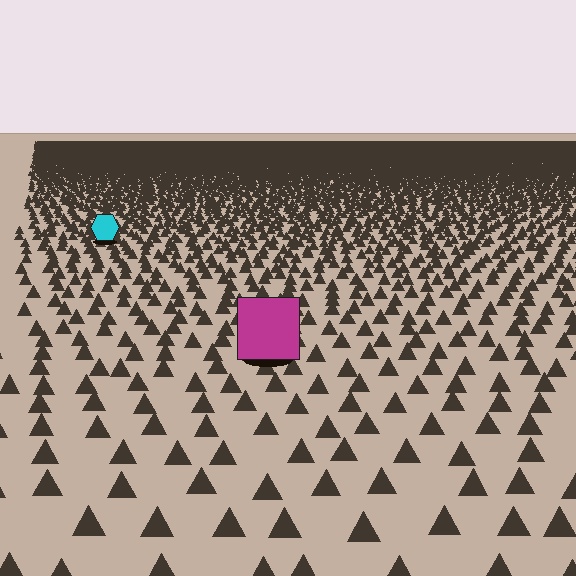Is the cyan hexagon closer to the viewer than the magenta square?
No. The magenta square is closer — you can tell from the texture gradient: the ground texture is coarser near it.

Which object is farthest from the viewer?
The cyan hexagon is farthest from the viewer. It appears smaller and the ground texture around it is denser.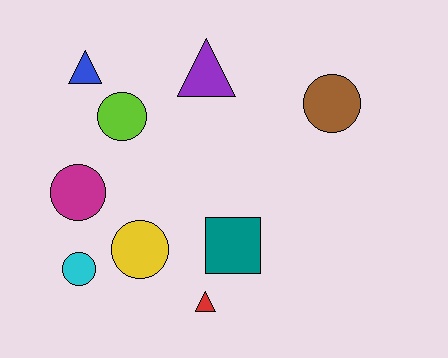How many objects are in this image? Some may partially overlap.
There are 9 objects.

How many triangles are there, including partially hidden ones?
There are 3 triangles.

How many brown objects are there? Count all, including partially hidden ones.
There is 1 brown object.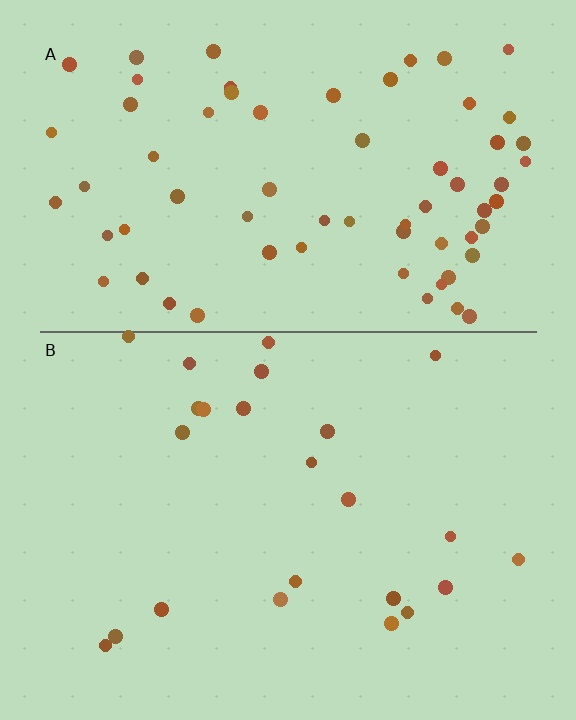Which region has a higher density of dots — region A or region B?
A (the top).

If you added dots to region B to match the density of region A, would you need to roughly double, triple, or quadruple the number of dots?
Approximately triple.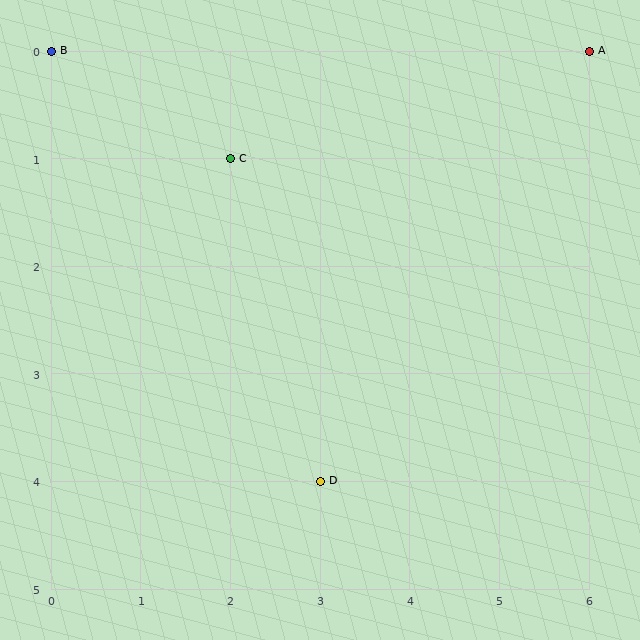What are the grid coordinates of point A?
Point A is at grid coordinates (6, 0).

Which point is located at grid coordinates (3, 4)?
Point D is at (3, 4).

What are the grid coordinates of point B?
Point B is at grid coordinates (0, 0).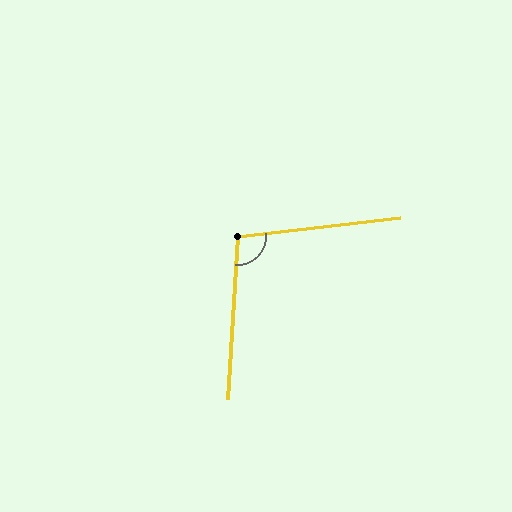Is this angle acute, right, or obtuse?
It is obtuse.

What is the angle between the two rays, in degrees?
Approximately 101 degrees.